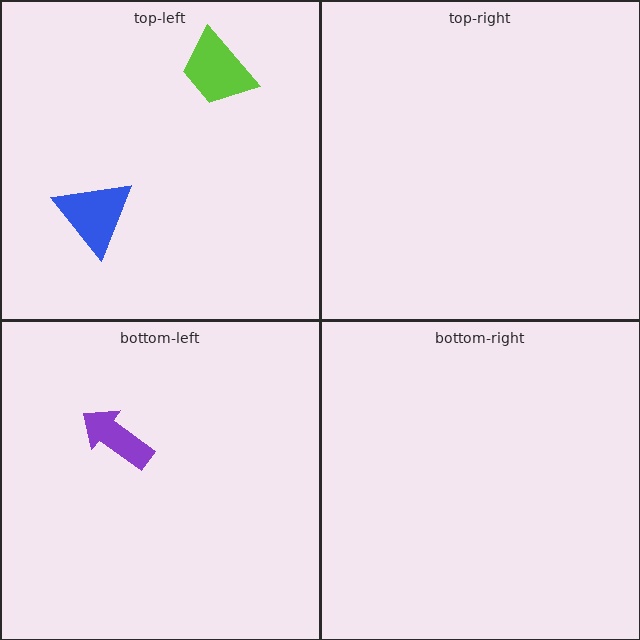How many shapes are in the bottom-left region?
1.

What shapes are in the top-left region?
The blue triangle, the lime trapezoid.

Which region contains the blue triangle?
The top-left region.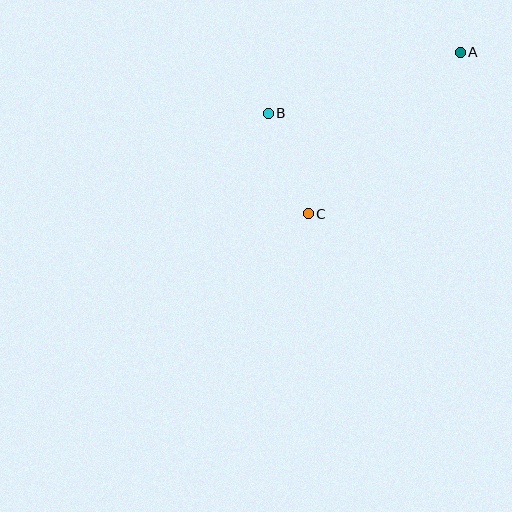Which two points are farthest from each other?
Points A and C are farthest from each other.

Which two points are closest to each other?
Points B and C are closest to each other.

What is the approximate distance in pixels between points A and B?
The distance between A and B is approximately 201 pixels.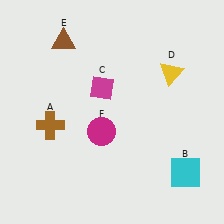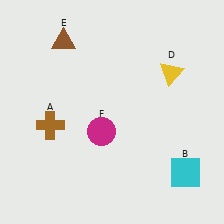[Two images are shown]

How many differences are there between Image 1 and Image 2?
There is 1 difference between the two images.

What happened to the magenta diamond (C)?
The magenta diamond (C) was removed in Image 2. It was in the top-left area of Image 1.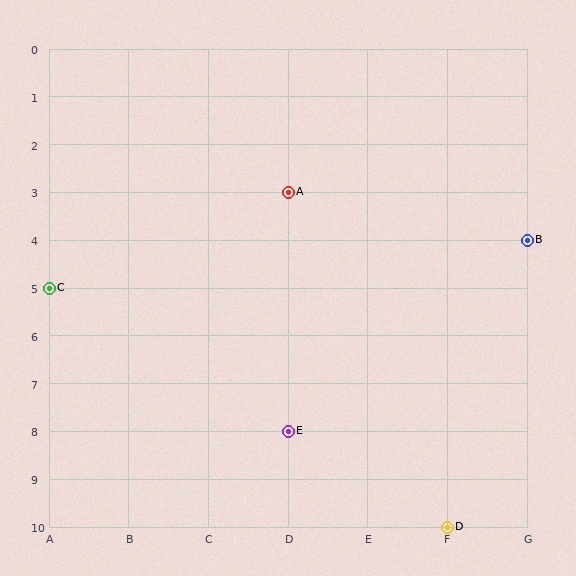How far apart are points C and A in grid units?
Points C and A are 3 columns and 2 rows apart (about 3.6 grid units diagonally).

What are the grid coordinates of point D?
Point D is at grid coordinates (F, 10).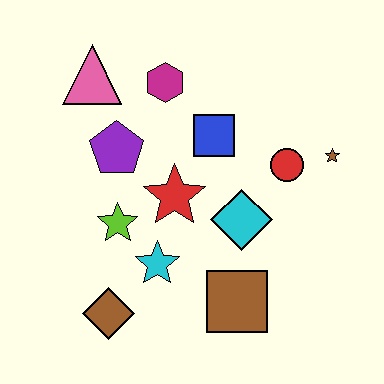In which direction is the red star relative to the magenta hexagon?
The red star is below the magenta hexagon.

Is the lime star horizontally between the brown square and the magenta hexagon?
No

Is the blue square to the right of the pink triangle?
Yes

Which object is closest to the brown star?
The red circle is closest to the brown star.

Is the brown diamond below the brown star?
Yes